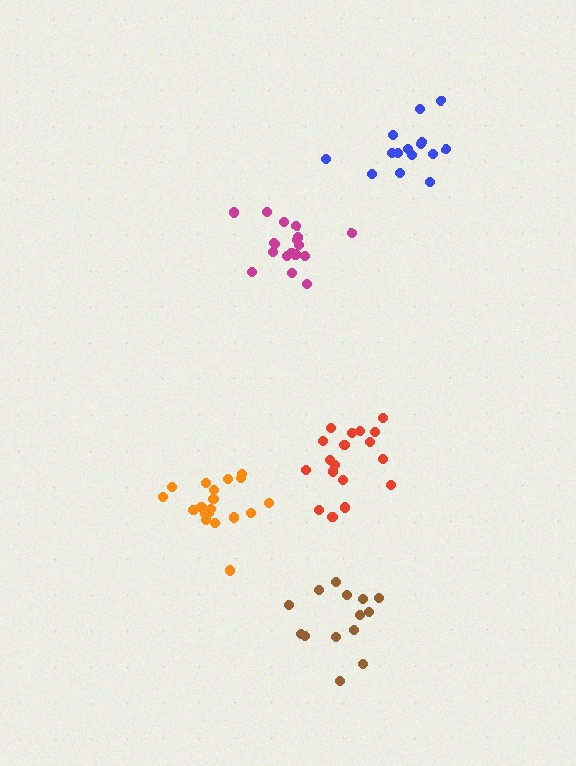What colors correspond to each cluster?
The clusters are colored: orange, blue, brown, magenta, red.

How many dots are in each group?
Group 1: 19 dots, Group 2: 15 dots, Group 3: 14 dots, Group 4: 18 dots, Group 5: 18 dots (84 total).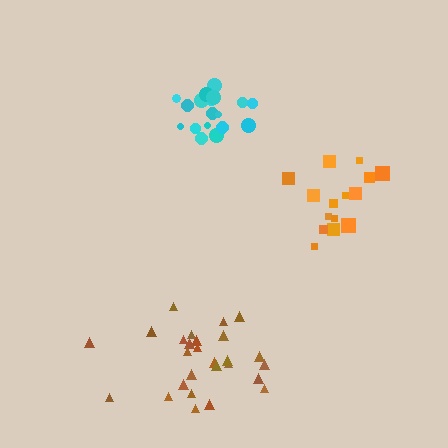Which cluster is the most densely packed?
Cyan.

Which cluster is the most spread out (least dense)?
Brown.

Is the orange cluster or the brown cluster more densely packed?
Orange.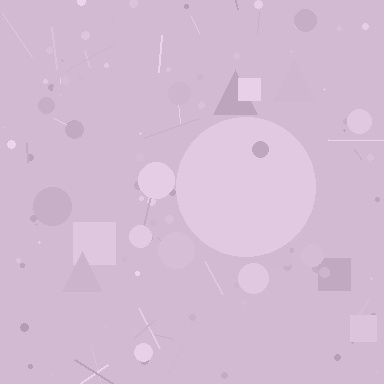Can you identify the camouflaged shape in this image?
The camouflaged shape is a circle.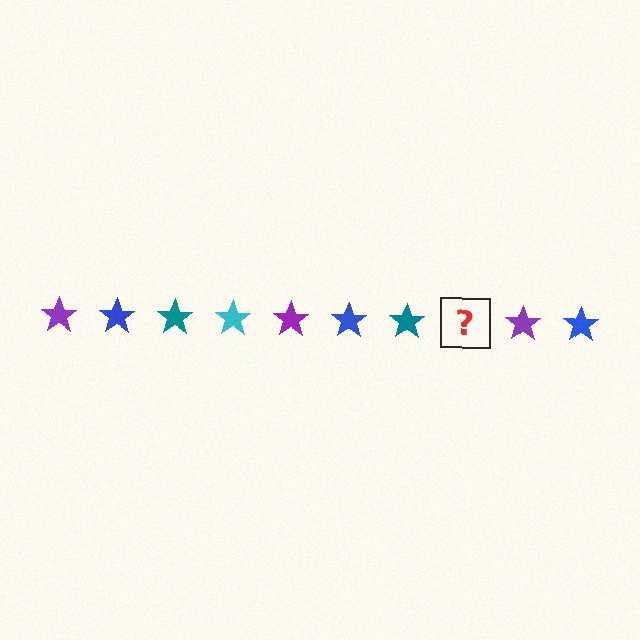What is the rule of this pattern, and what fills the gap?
The rule is that the pattern cycles through purple, blue, teal, cyan stars. The gap should be filled with a cyan star.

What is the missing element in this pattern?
The missing element is a cyan star.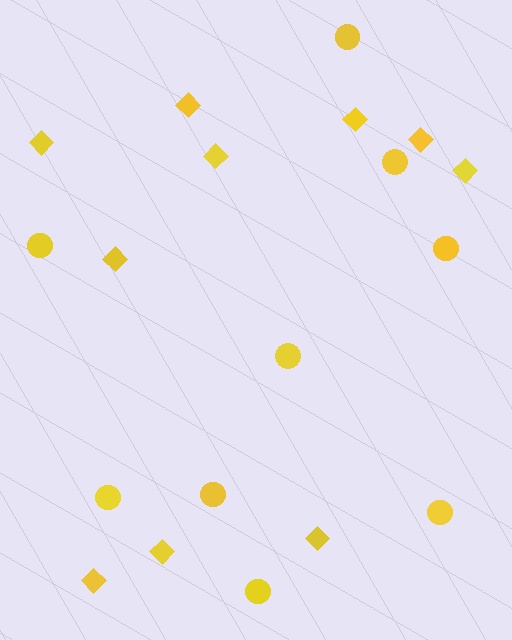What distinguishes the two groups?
There are 2 groups: one group of circles (9) and one group of diamonds (10).